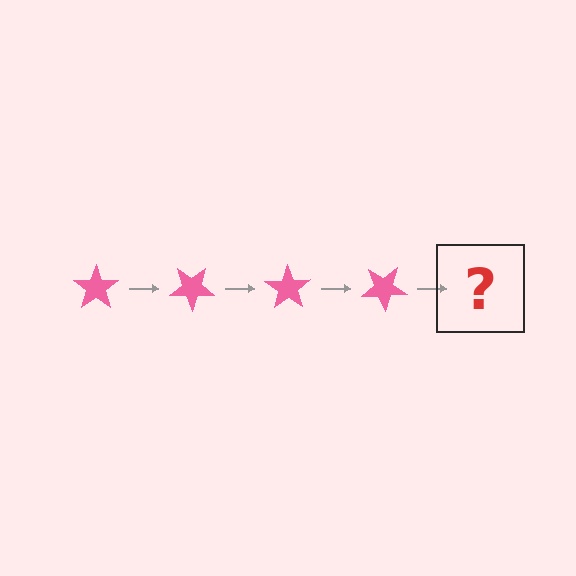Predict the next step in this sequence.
The next step is a pink star rotated 140 degrees.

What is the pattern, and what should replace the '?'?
The pattern is that the star rotates 35 degrees each step. The '?' should be a pink star rotated 140 degrees.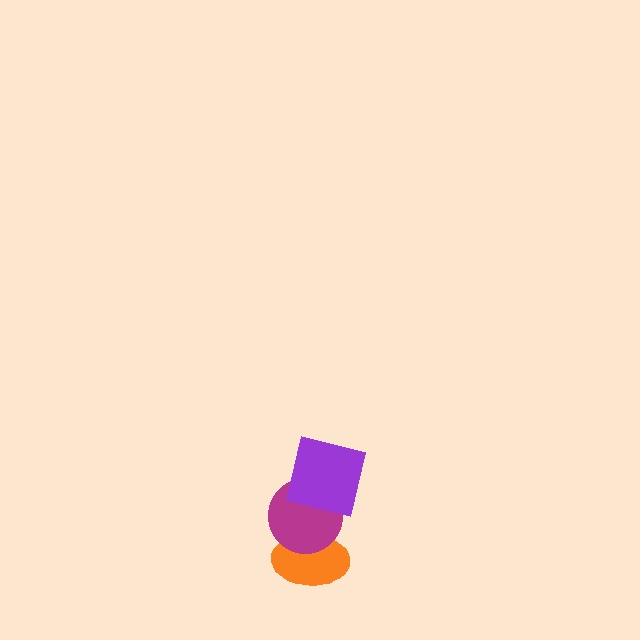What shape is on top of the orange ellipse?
The magenta circle is on top of the orange ellipse.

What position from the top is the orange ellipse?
The orange ellipse is 3rd from the top.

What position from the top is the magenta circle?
The magenta circle is 2nd from the top.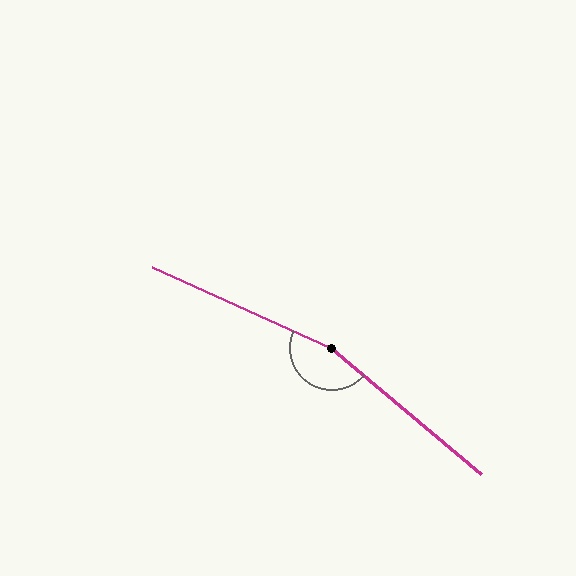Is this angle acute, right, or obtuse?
It is obtuse.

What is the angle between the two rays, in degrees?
Approximately 164 degrees.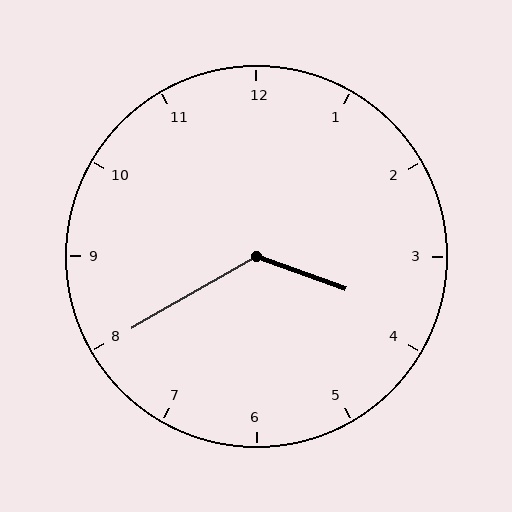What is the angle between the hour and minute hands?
Approximately 130 degrees.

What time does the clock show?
3:40.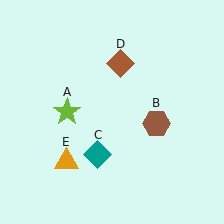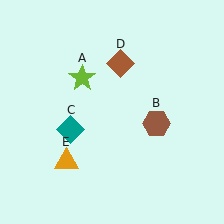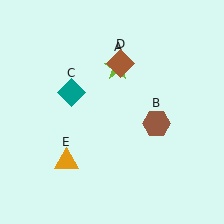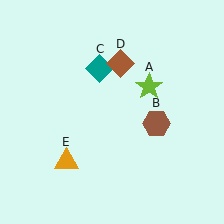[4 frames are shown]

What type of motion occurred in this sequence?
The lime star (object A), teal diamond (object C) rotated clockwise around the center of the scene.